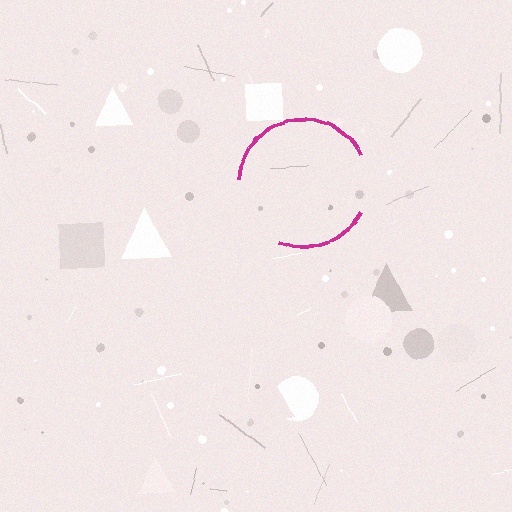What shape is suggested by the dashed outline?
The dashed outline suggests a circle.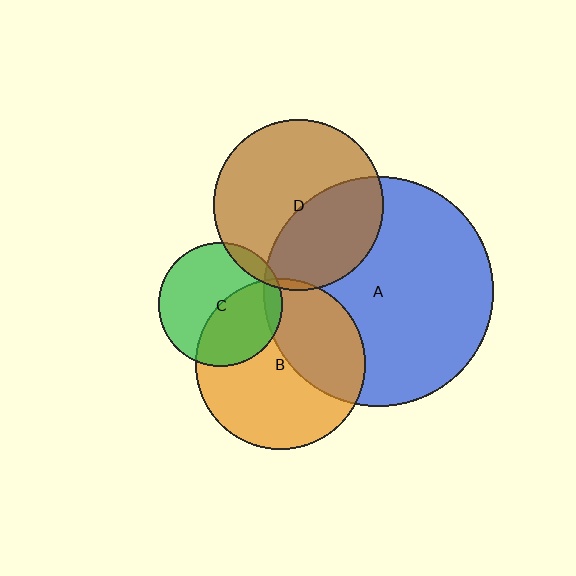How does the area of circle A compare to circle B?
Approximately 1.8 times.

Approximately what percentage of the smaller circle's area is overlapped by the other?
Approximately 45%.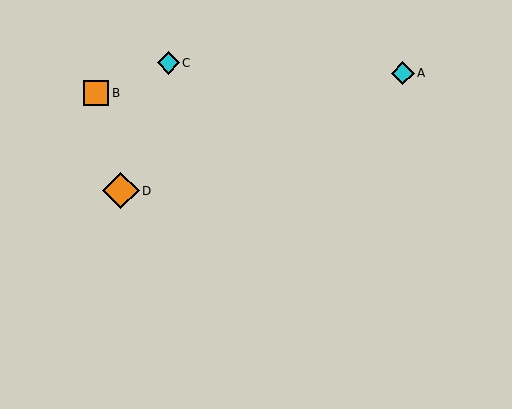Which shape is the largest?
The orange diamond (labeled D) is the largest.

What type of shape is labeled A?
Shape A is a cyan diamond.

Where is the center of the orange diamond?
The center of the orange diamond is at (121, 191).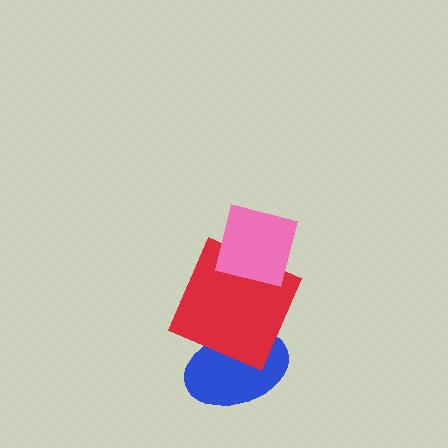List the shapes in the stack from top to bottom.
From top to bottom: the pink square, the red square, the blue ellipse.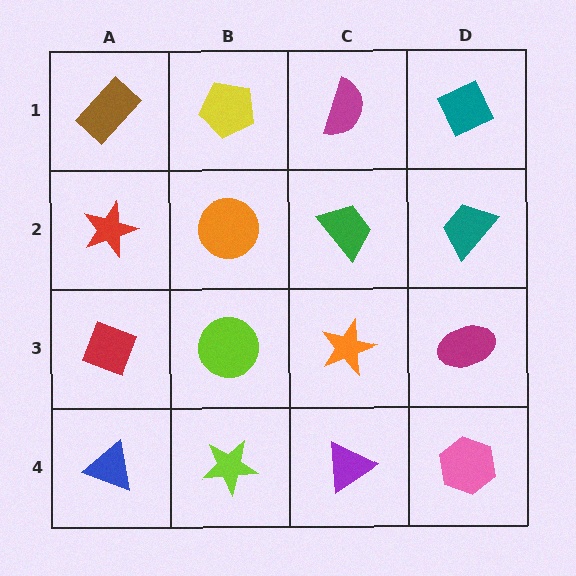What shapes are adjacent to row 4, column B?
A lime circle (row 3, column B), a blue triangle (row 4, column A), a purple triangle (row 4, column C).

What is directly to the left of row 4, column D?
A purple triangle.